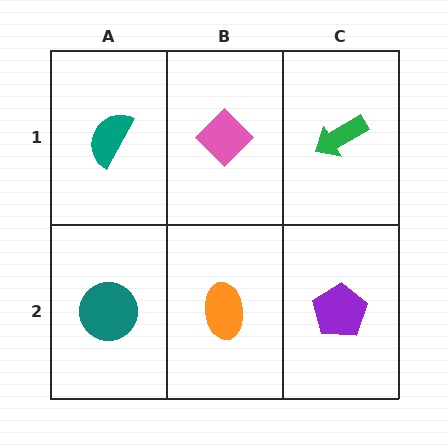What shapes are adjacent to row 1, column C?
A purple pentagon (row 2, column C), a pink diamond (row 1, column B).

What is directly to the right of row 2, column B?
A purple pentagon.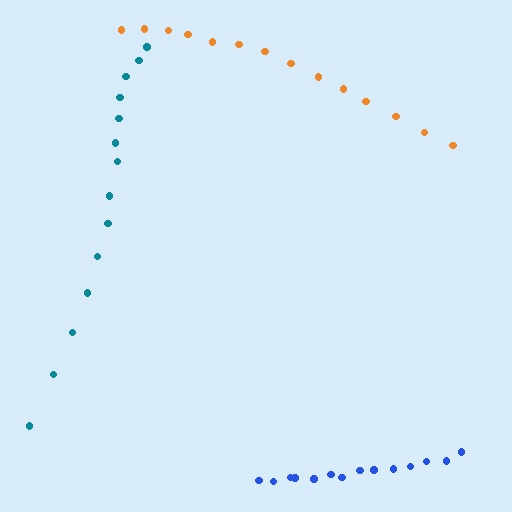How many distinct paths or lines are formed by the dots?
There are 3 distinct paths.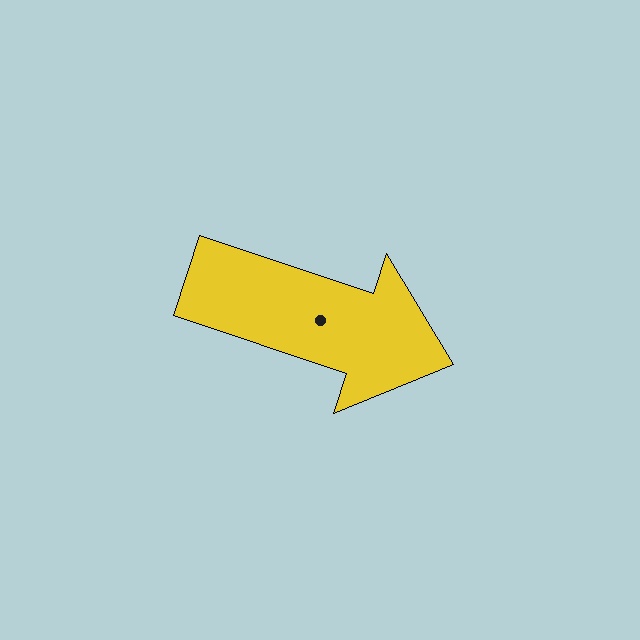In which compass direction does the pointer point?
East.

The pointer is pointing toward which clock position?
Roughly 4 o'clock.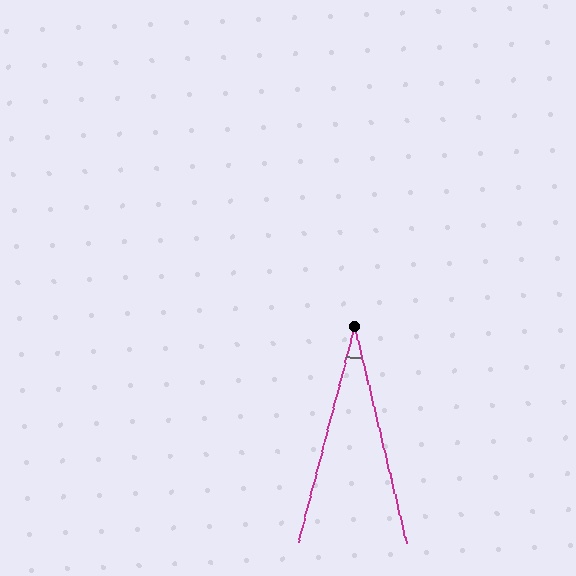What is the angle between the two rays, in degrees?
Approximately 28 degrees.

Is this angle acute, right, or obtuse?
It is acute.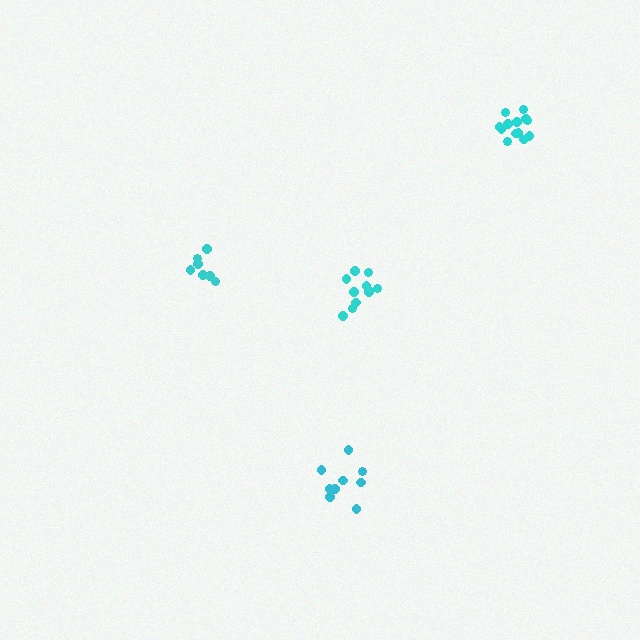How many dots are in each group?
Group 1: 7 dots, Group 2: 13 dots, Group 3: 9 dots, Group 4: 11 dots (40 total).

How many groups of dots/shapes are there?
There are 4 groups.